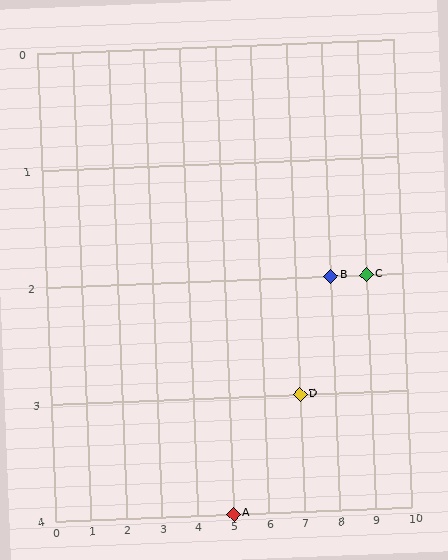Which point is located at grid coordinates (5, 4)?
Point A is at (5, 4).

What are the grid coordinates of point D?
Point D is at grid coordinates (7, 3).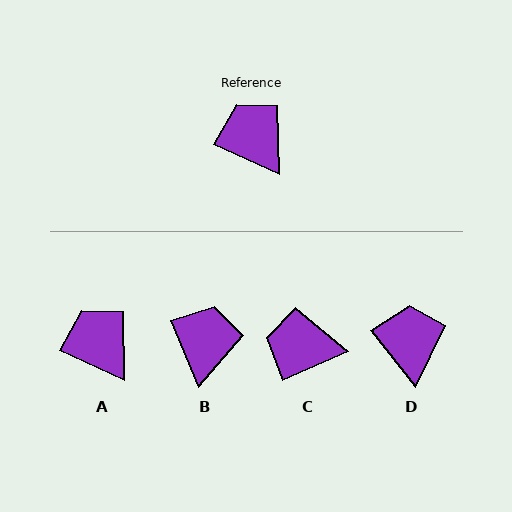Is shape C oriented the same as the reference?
No, it is off by about 48 degrees.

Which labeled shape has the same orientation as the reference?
A.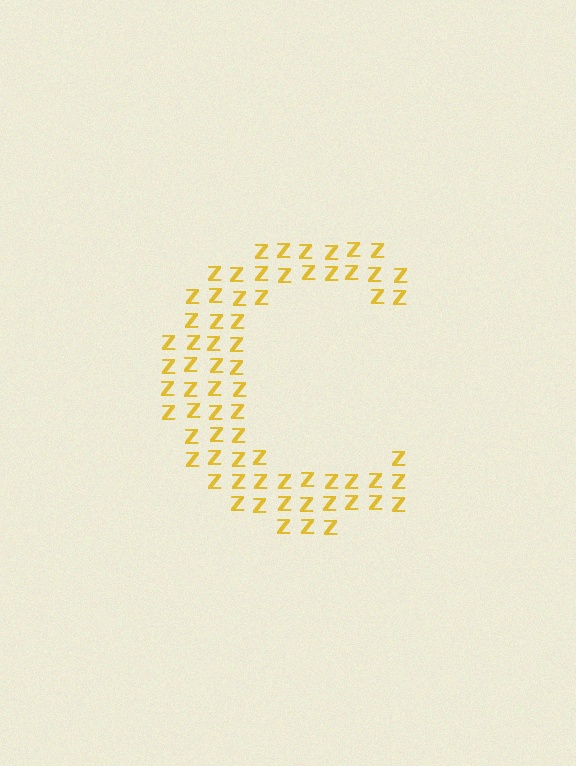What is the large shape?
The large shape is the letter C.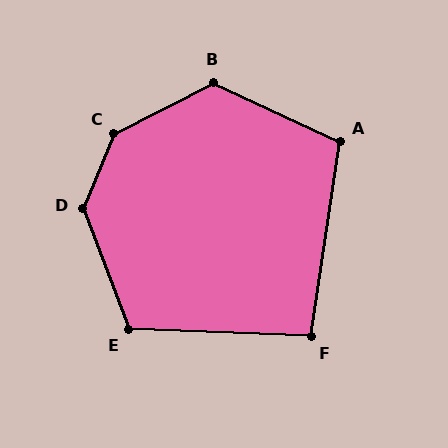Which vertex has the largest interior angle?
C, at approximately 140 degrees.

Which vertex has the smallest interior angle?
F, at approximately 96 degrees.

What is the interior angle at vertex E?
Approximately 113 degrees (obtuse).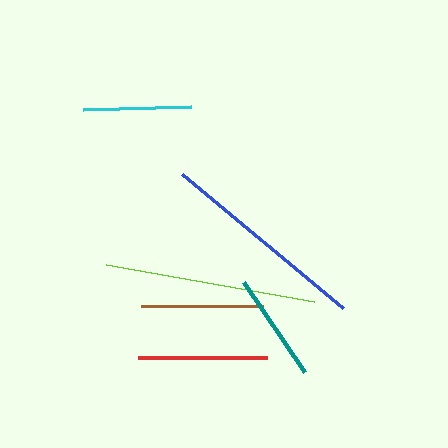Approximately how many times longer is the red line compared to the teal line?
The red line is approximately 1.2 times the length of the teal line.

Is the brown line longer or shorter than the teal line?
The brown line is longer than the teal line.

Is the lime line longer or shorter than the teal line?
The lime line is longer than the teal line.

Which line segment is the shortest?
The cyan line is the shortest at approximately 108 pixels.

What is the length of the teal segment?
The teal segment is approximately 109 pixels long.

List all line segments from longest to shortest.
From longest to shortest: lime, blue, red, brown, teal, cyan.